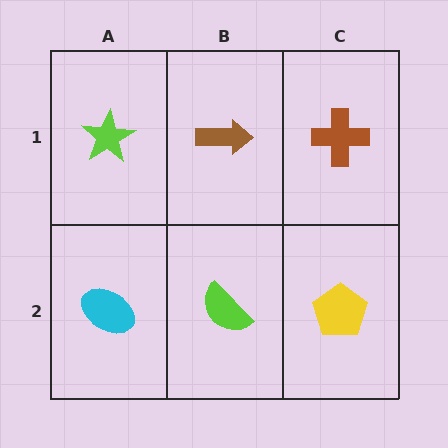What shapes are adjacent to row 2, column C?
A brown cross (row 1, column C), a lime semicircle (row 2, column B).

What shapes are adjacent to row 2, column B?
A brown arrow (row 1, column B), a cyan ellipse (row 2, column A), a yellow pentagon (row 2, column C).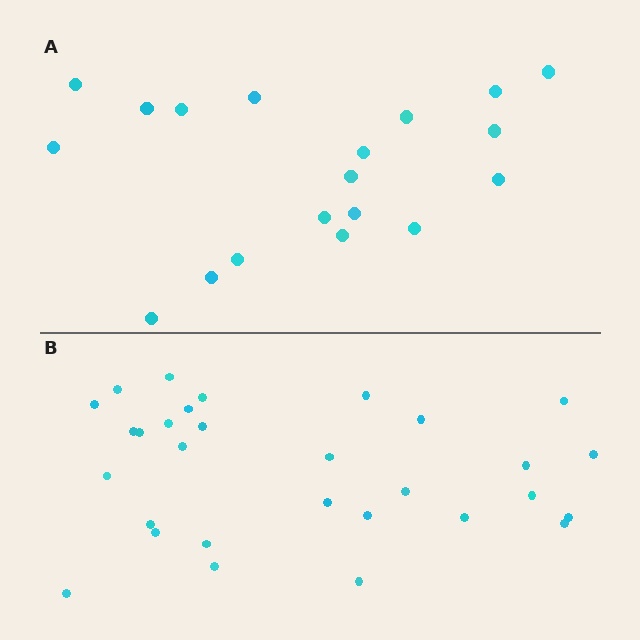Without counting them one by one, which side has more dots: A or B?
Region B (the bottom region) has more dots.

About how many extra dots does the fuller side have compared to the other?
Region B has roughly 12 or so more dots than region A.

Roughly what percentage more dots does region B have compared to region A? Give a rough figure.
About 60% more.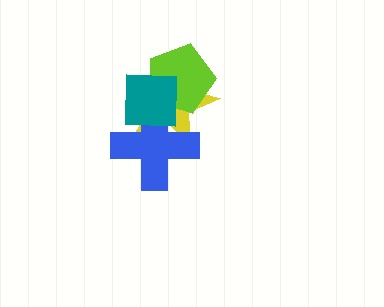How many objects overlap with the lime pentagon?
3 objects overlap with the lime pentagon.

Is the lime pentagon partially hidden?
Yes, it is partially covered by another shape.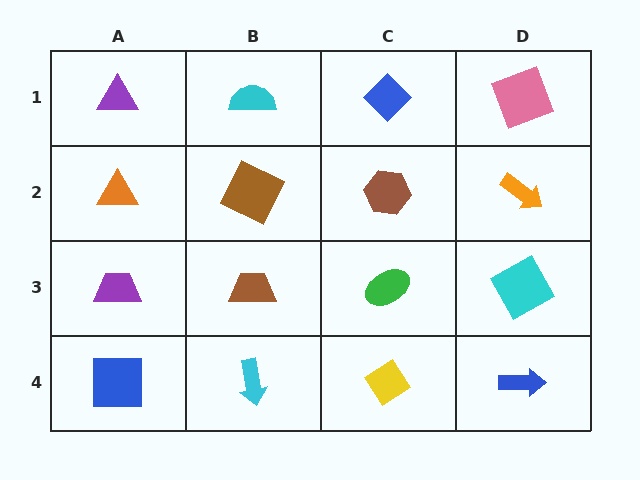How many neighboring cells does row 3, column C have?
4.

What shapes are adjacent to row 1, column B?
A brown square (row 2, column B), a purple triangle (row 1, column A), a blue diamond (row 1, column C).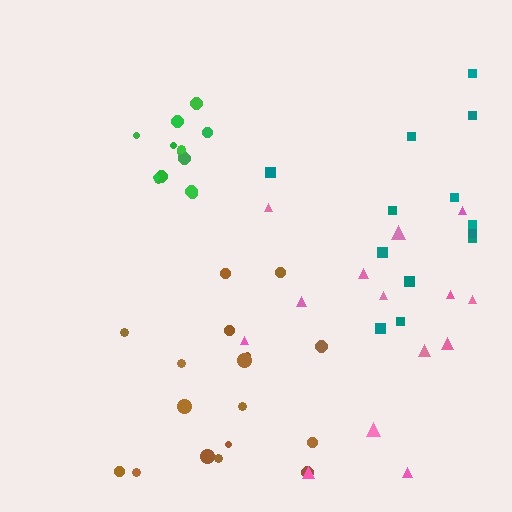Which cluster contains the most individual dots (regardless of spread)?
Brown (18).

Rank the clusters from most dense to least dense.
green, brown, pink, teal.